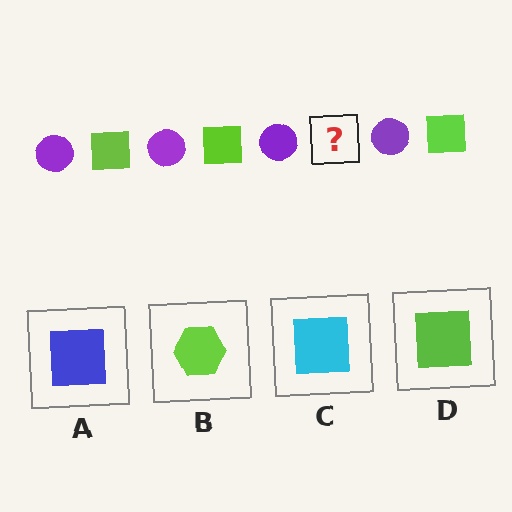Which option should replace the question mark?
Option D.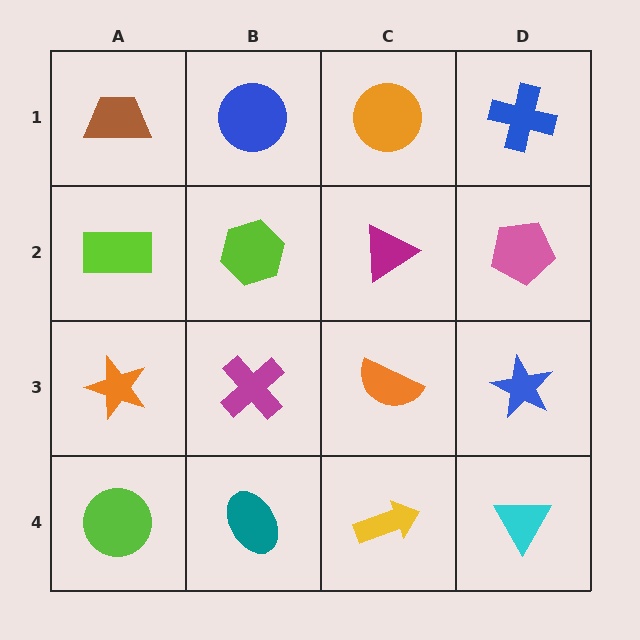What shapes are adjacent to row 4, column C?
An orange semicircle (row 3, column C), a teal ellipse (row 4, column B), a cyan triangle (row 4, column D).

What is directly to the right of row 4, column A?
A teal ellipse.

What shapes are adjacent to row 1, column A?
A lime rectangle (row 2, column A), a blue circle (row 1, column B).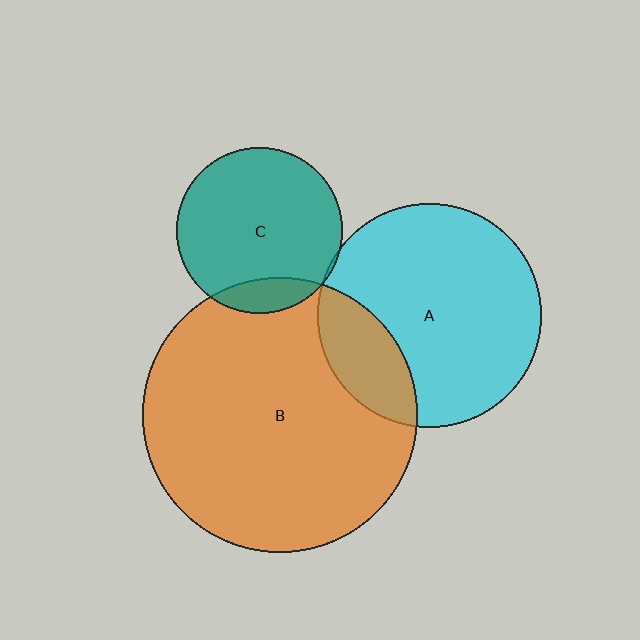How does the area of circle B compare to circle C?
Approximately 2.8 times.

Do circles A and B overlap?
Yes.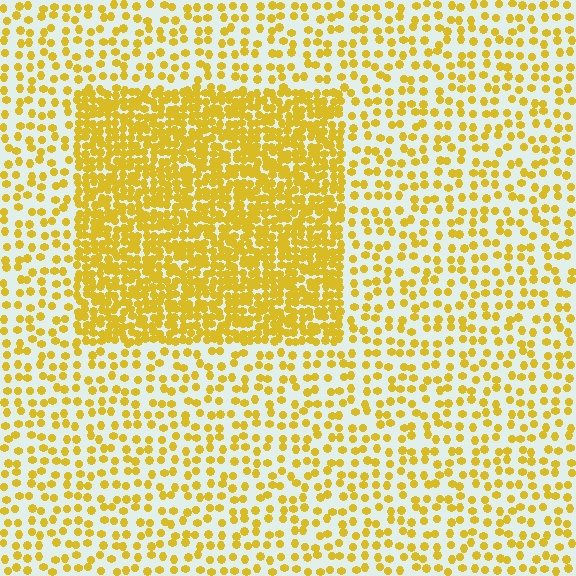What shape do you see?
I see a rectangle.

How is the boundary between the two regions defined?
The boundary is defined by a change in element density (approximately 2.6x ratio). All elements are the same color, size, and shape.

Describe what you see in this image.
The image contains small yellow elements arranged at two different densities. A rectangle-shaped region is visible where the elements are more densely packed than the surrounding area.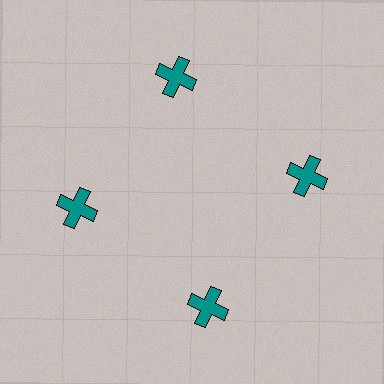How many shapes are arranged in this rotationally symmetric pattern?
There are 4 shapes, arranged in 4 groups of 1.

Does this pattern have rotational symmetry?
Yes, this pattern has 4-fold rotational symmetry. It looks the same after rotating 90 degrees around the center.